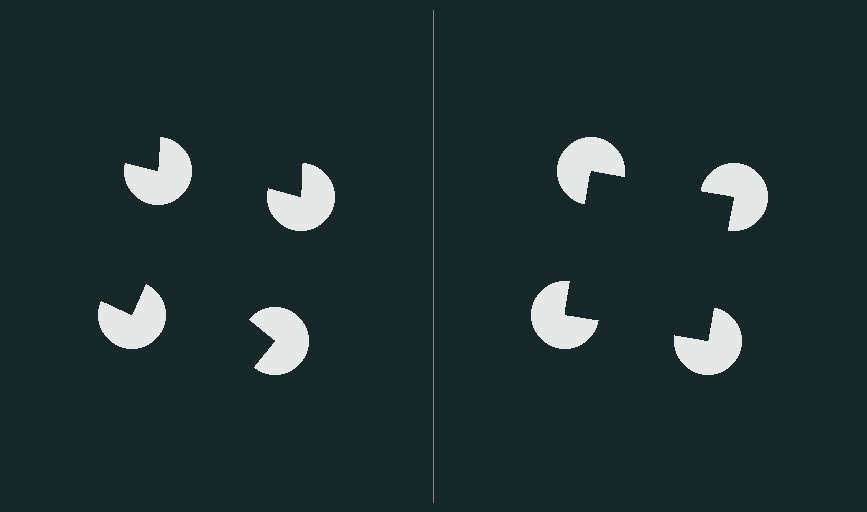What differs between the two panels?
The pac-man discs are positioned identically on both sides; only the wedge orientations differ. On the right they align to a square; on the left they are misaligned.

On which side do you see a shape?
An illusory square appears on the right side. On the left side the wedge cuts are rotated, so no coherent shape forms.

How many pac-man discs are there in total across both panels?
8 — 4 on each side.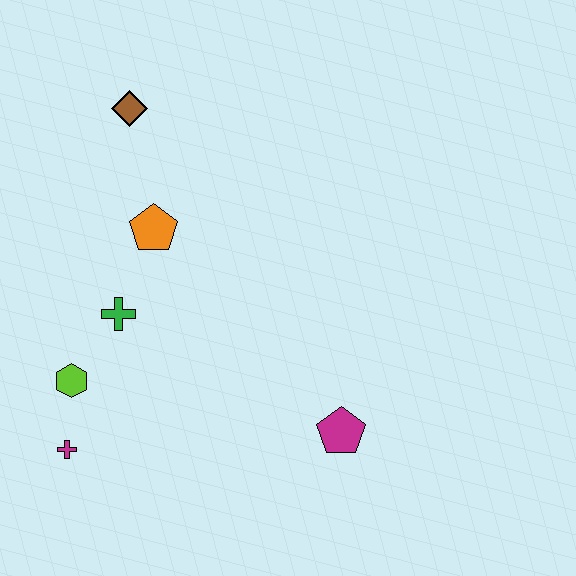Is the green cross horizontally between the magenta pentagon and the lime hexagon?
Yes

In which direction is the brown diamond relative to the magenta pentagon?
The brown diamond is above the magenta pentagon.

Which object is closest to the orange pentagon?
The green cross is closest to the orange pentagon.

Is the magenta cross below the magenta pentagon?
Yes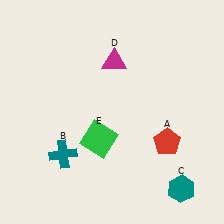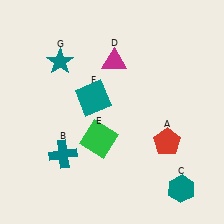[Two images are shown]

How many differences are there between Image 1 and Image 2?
There are 2 differences between the two images.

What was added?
A teal square (F), a teal star (G) were added in Image 2.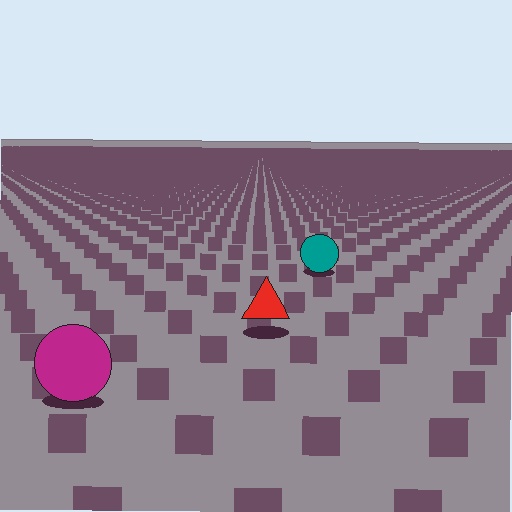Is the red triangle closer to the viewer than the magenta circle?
No. The magenta circle is closer — you can tell from the texture gradient: the ground texture is coarser near it.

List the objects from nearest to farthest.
From nearest to farthest: the magenta circle, the red triangle, the teal circle.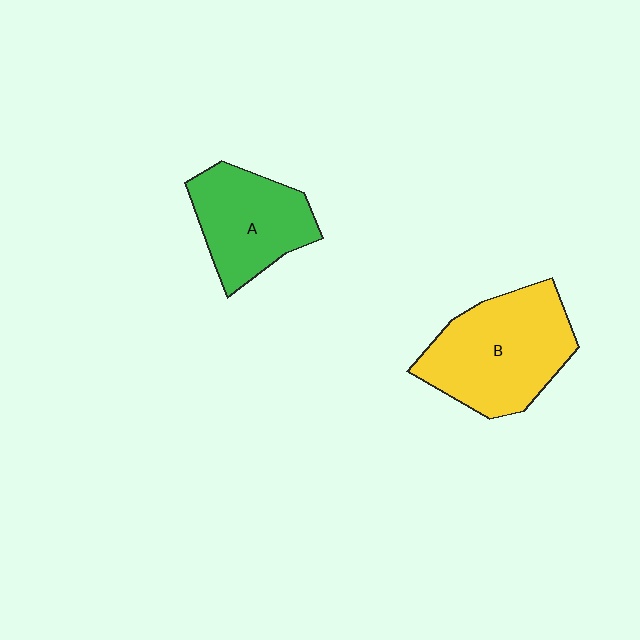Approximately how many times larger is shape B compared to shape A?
Approximately 1.3 times.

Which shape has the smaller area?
Shape A (green).